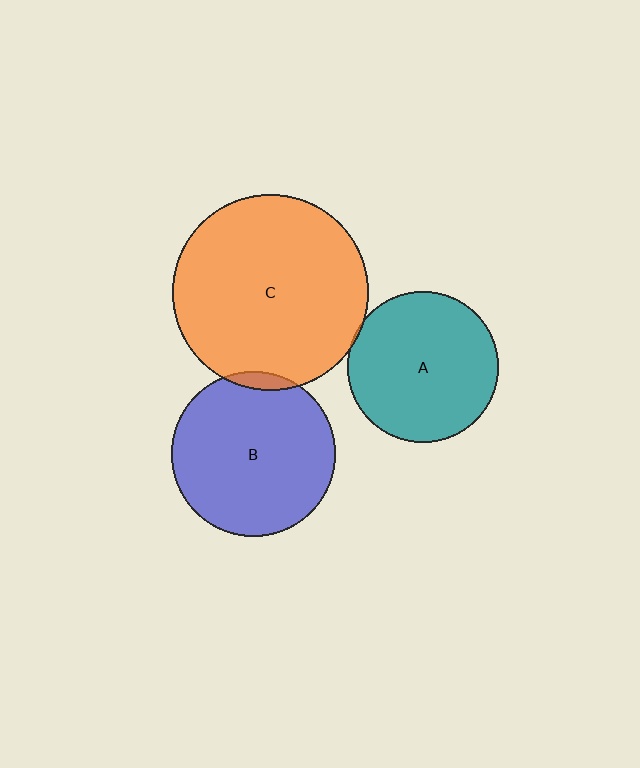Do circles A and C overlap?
Yes.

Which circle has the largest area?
Circle C (orange).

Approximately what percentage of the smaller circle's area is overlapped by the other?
Approximately 5%.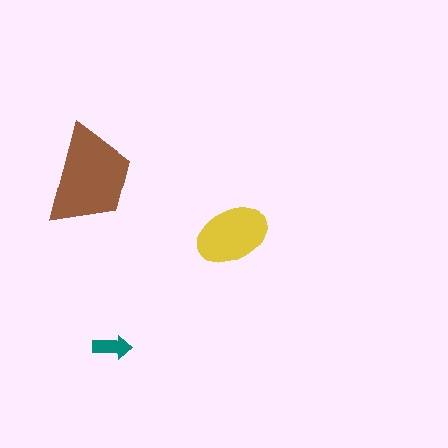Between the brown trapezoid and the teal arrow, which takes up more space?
The brown trapezoid.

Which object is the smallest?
The teal arrow.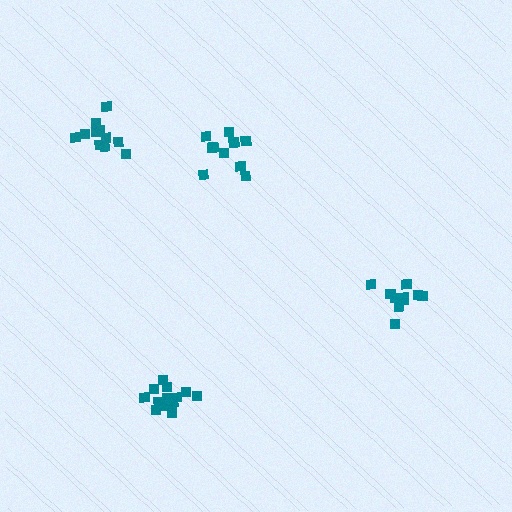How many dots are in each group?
Group 1: 11 dots, Group 2: 10 dots, Group 3: 15 dots, Group 4: 11 dots (47 total).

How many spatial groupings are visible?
There are 4 spatial groupings.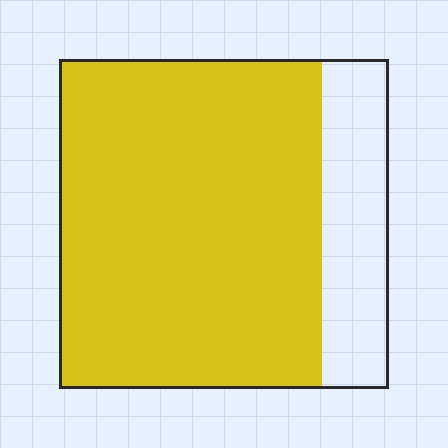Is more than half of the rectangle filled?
Yes.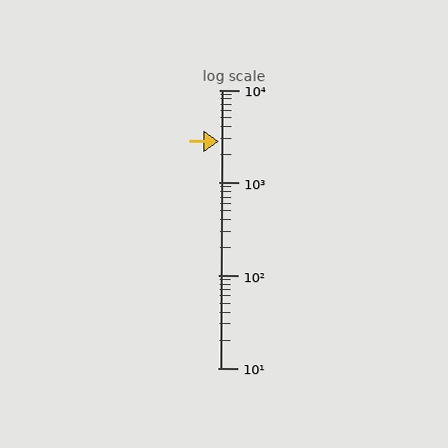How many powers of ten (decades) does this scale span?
The scale spans 3 decades, from 10 to 10000.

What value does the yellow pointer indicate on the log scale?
The pointer indicates approximately 2800.